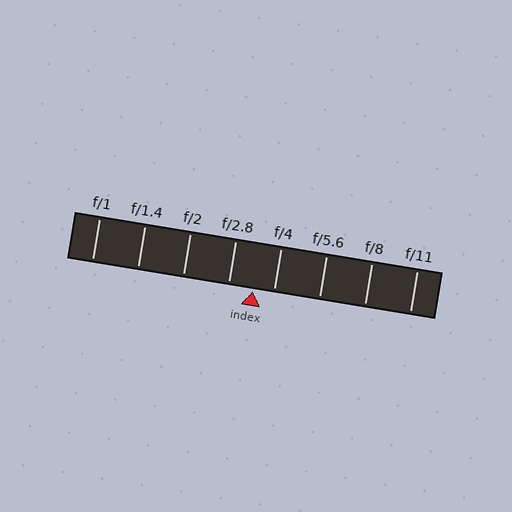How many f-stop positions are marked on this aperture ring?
There are 8 f-stop positions marked.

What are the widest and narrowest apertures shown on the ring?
The widest aperture shown is f/1 and the narrowest is f/11.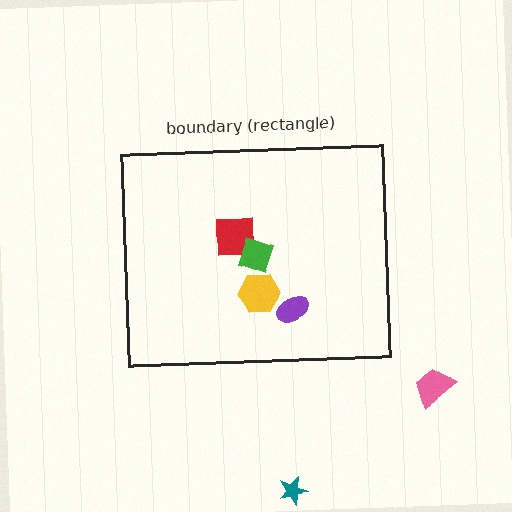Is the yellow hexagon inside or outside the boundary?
Inside.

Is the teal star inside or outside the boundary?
Outside.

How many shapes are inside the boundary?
4 inside, 2 outside.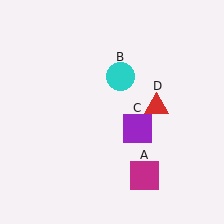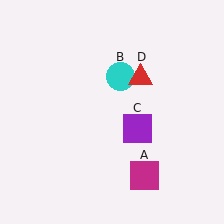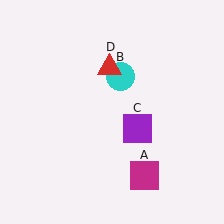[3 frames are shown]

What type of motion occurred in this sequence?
The red triangle (object D) rotated counterclockwise around the center of the scene.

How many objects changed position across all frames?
1 object changed position: red triangle (object D).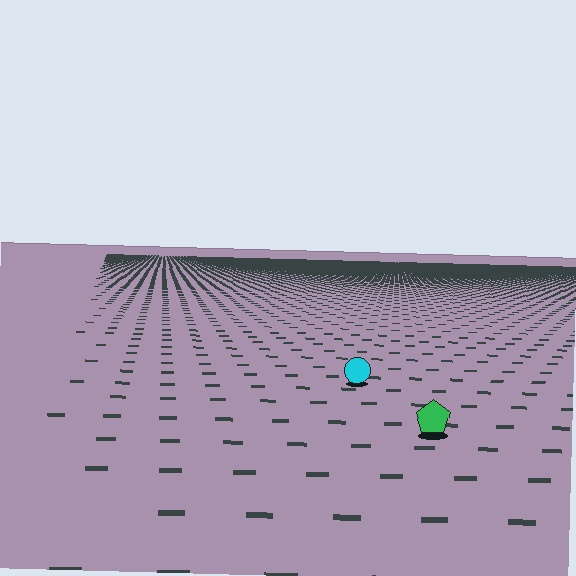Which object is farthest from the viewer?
The cyan circle is farthest from the viewer. It appears smaller and the ground texture around it is denser.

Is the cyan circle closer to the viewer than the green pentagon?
No. The green pentagon is closer — you can tell from the texture gradient: the ground texture is coarser near it.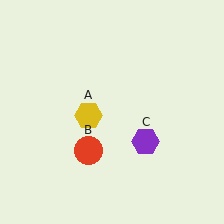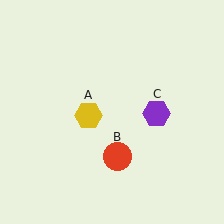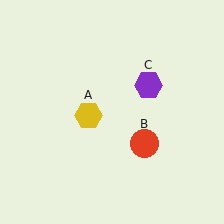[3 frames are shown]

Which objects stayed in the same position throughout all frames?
Yellow hexagon (object A) remained stationary.